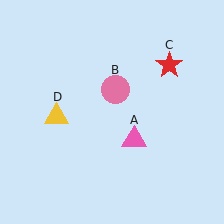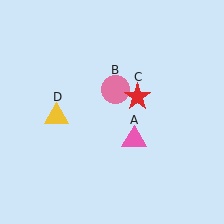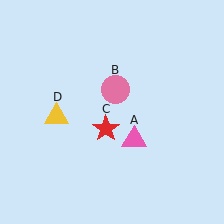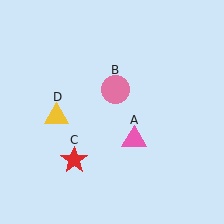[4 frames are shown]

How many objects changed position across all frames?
1 object changed position: red star (object C).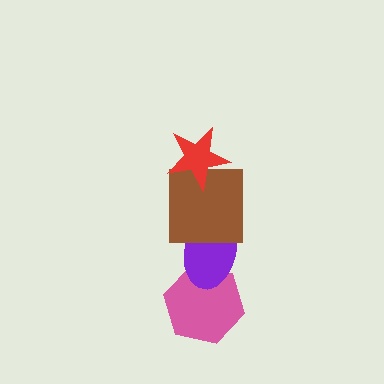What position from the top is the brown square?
The brown square is 2nd from the top.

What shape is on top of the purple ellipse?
The brown square is on top of the purple ellipse.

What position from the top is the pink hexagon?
The pink hexagon is 4th from the top.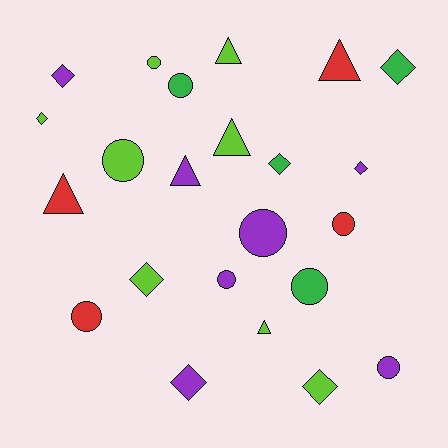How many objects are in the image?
There are 23 objects.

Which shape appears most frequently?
Circle, with 9 objects.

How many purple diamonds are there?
There are 3 purple diamonds.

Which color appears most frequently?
Lime, with 8 objects.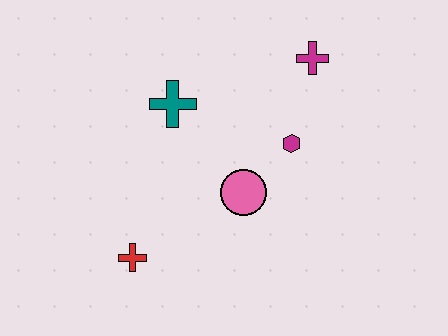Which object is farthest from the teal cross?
The red cross is farthest from the teal cross.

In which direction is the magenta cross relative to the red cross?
The magenta cross is above the red cross.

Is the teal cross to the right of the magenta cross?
No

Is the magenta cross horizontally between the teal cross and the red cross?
No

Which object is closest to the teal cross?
The pink circle is closest to the teal cross.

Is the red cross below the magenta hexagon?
Yes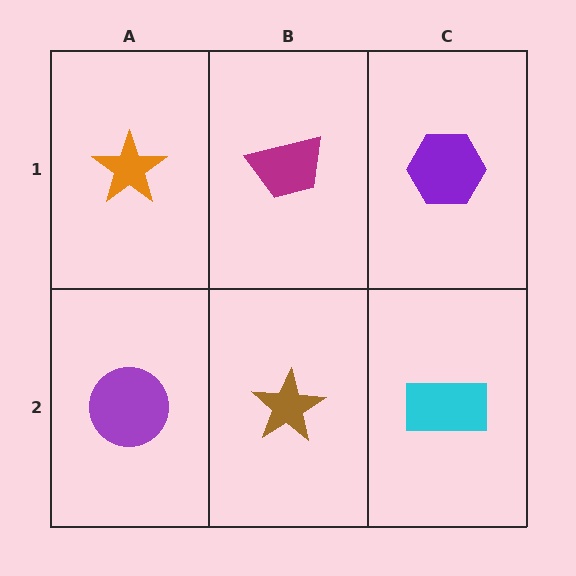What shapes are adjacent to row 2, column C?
A purple hexagon (row 1, column C), a brown star (row 2, column B).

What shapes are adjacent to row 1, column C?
A cyan rectangle (row 2, column C), a magenta trapezoid (row 1, column B).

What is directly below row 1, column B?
A brown star.